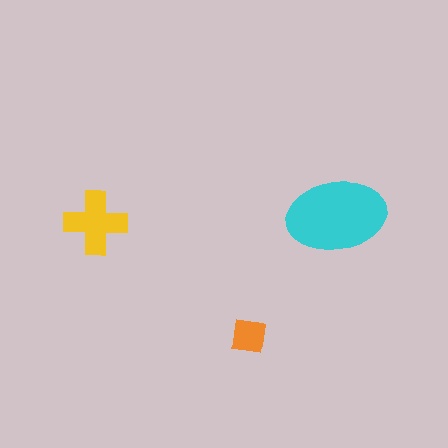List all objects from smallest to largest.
The orange square, the yellow cross, the cyan ellipse.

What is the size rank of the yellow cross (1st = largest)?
2nd.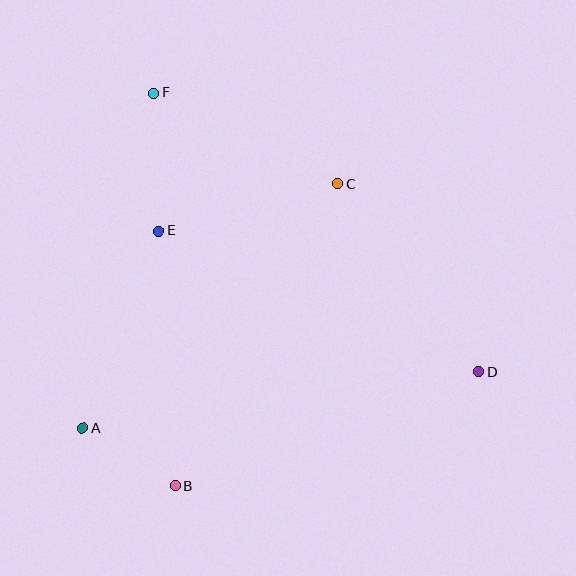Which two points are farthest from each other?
Points D and F are farthest from each other.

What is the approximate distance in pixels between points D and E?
The distance between D and E is approximately 350 pixels.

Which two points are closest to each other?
Points A and B are closest to each other.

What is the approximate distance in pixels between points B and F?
The distance between B and F is approximately 394 pixels.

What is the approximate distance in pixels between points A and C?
The distance between A and C is approximately 353 pixels.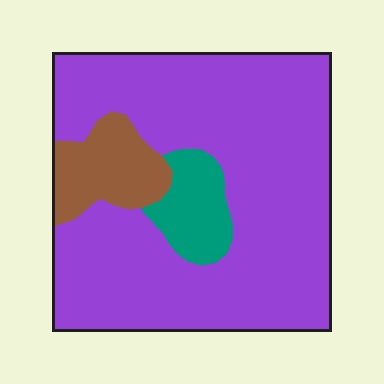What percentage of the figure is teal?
Teal covers roughly 10% of the figure.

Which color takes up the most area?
Purple, at roughly 80%.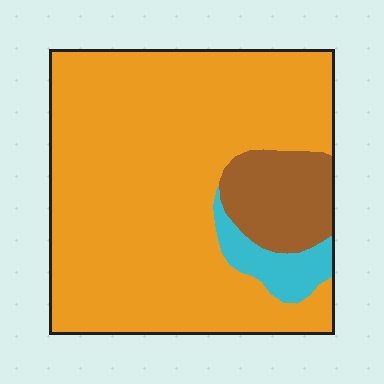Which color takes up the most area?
Orange, at roughly 80%.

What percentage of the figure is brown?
Brown takes up about one eighth (1/8) of the figure.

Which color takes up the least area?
Cyan, at roughly 5%.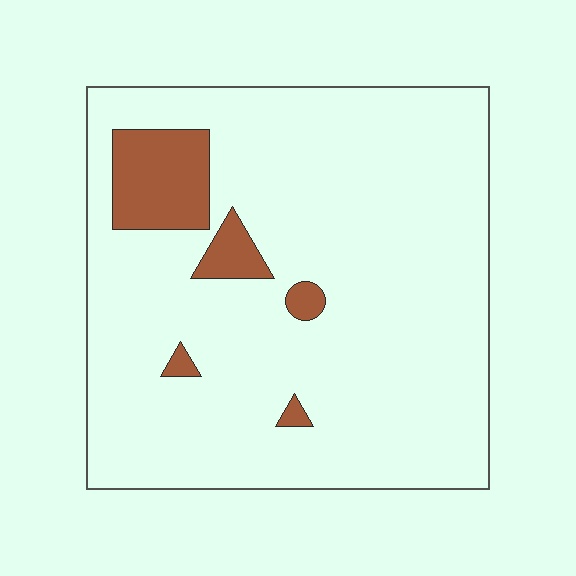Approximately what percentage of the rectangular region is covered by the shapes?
Approximately 10%.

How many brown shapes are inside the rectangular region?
5.